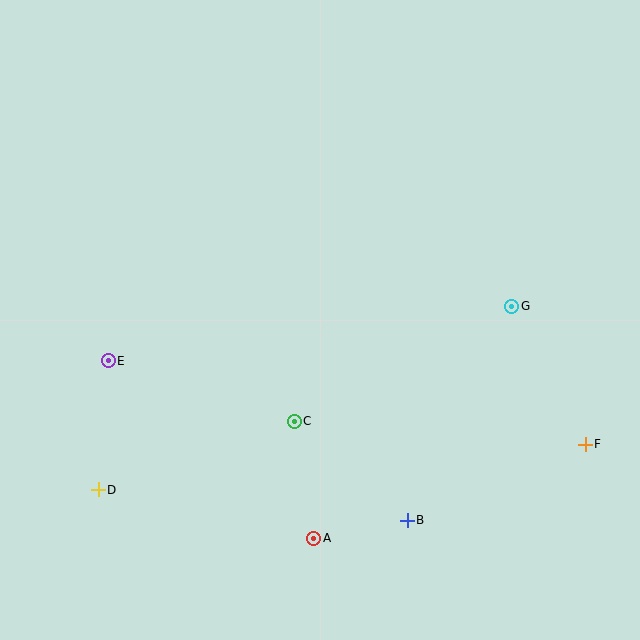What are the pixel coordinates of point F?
Point F is at (585, 444).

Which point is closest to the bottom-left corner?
Point D is closest to the bottom-left corner.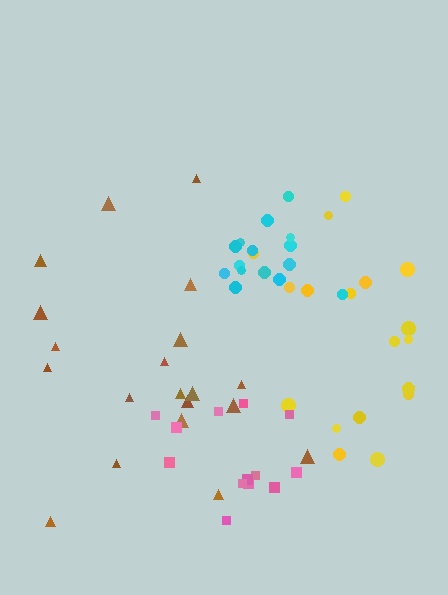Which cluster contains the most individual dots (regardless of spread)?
Brown (20).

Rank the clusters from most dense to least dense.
cyan, pink, brown, yellow.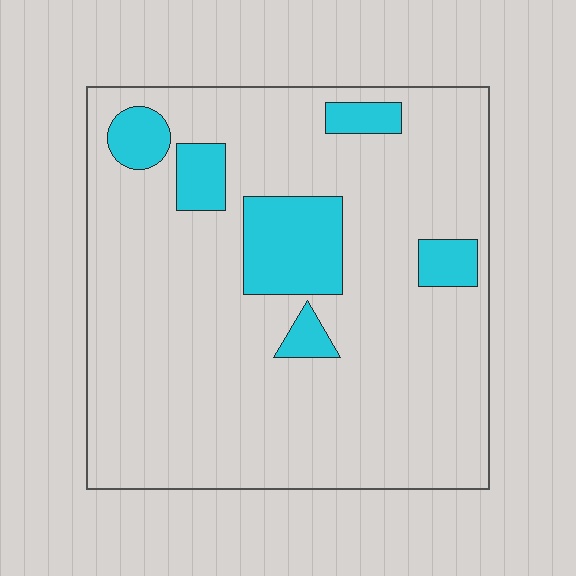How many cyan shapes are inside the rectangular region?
6.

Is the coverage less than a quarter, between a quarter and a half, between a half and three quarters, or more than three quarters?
Less than a quarter.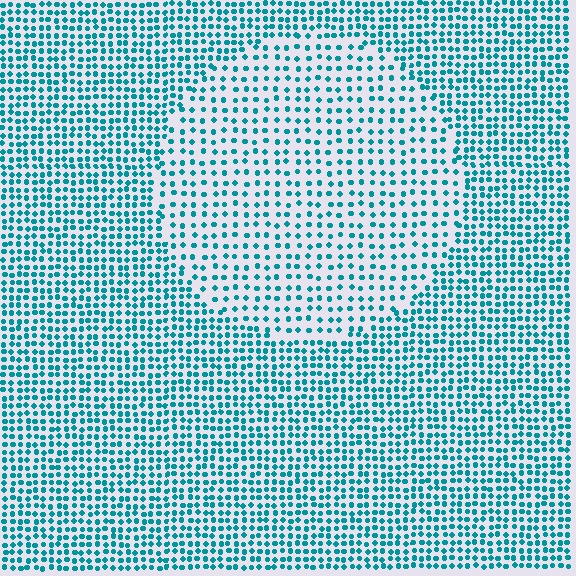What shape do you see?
I see a circle.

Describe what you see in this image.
The image contains small teal elements arranged at two different densities. A circle-shaped region is visible where the elements are less densely packed than the surrounding area.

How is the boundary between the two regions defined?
The boundary is defined by a change in element density (approximately 1.8x ratio). All elements are the same color, size, and shape.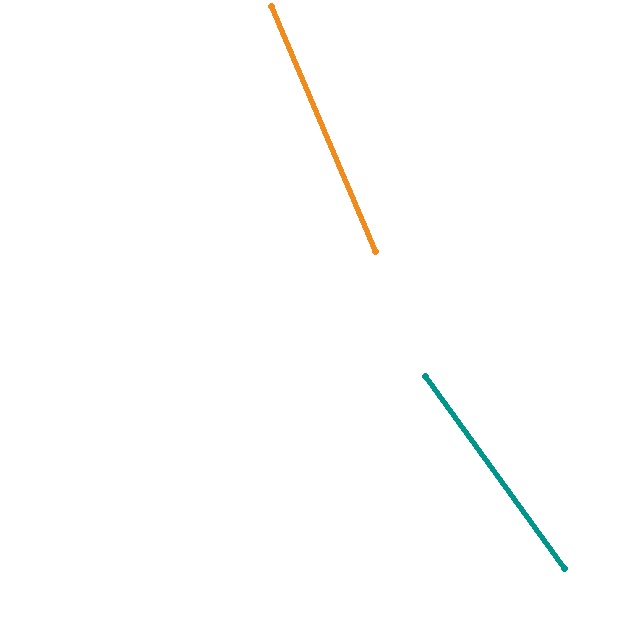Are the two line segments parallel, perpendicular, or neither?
Neither parallel nor perpendicular — they differ by about 13°.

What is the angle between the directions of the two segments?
Approximately 13 degrees.